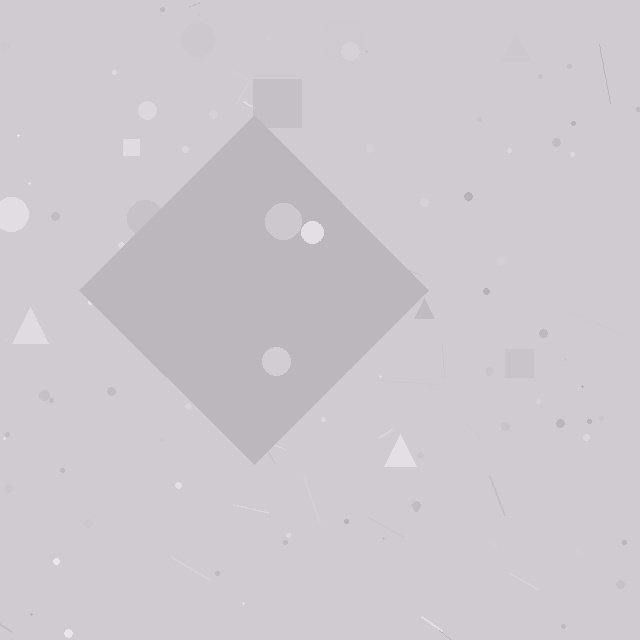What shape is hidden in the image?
A diamond is hidden in the image.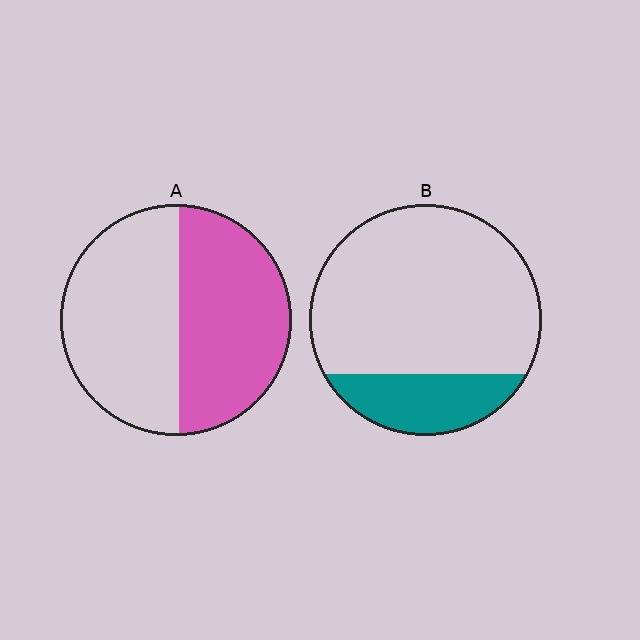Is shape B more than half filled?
No.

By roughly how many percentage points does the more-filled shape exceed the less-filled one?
By roughly 25 percentage points (A over B).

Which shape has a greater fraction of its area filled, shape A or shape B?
Shape A.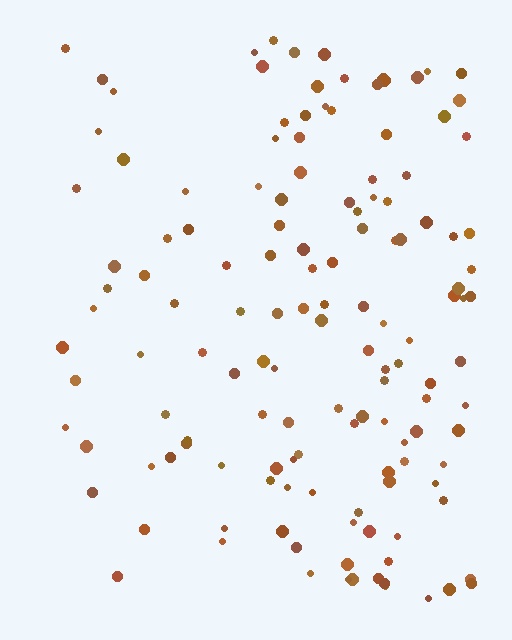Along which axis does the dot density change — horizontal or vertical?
Horizontal.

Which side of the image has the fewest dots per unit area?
The left.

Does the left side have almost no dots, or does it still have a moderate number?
Still a moderate number, just noticeably fewer than the right.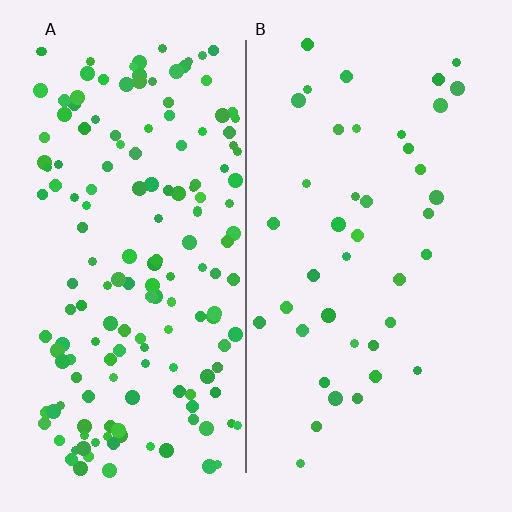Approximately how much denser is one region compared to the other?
Approximately 4.0× — region A over region B.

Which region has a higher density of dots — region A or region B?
A (the left).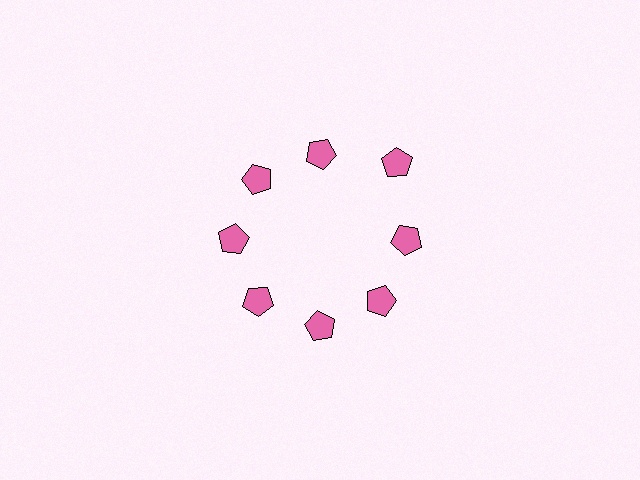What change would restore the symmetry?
The symmetry would be restored by moving it inward, back onto the ring so that all 8 pentagons sit at equal angles and equal distance from the center.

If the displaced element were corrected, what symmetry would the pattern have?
It would have 8-fold rotational symmetry — the pattern would map onto itself every 45 degrees.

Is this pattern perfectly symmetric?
No. The 8 pink pentagons are arranged in a ring, but one element near the 2 o'clock position is pushed outward from the center, breaking the 8-fold rotational symmetry.